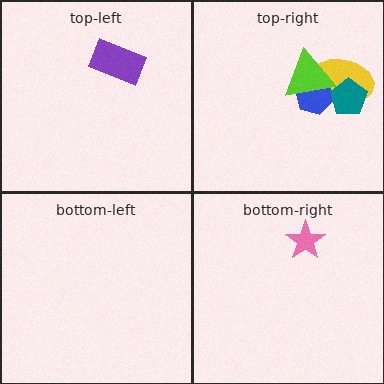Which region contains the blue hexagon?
The top-right region.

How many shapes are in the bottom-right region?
1.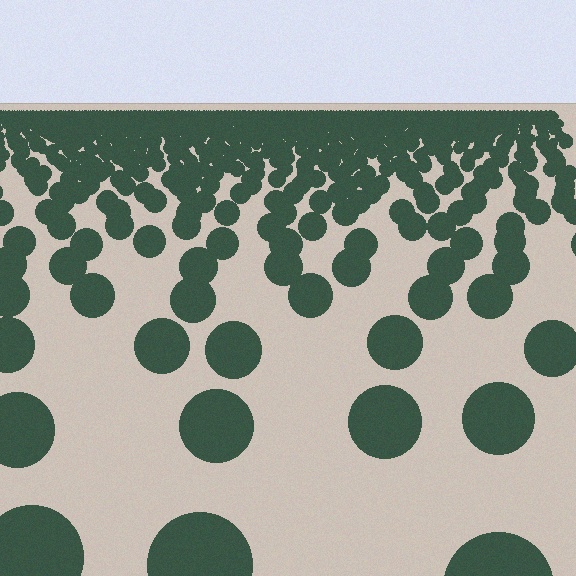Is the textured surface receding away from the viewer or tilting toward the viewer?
The surface is receding away from the viewer. Texture elements get smaller and denser toward the top.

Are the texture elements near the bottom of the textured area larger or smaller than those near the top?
Larger. Near the bottom, elements are closer to the viewer and appear at a bigger on-screen size.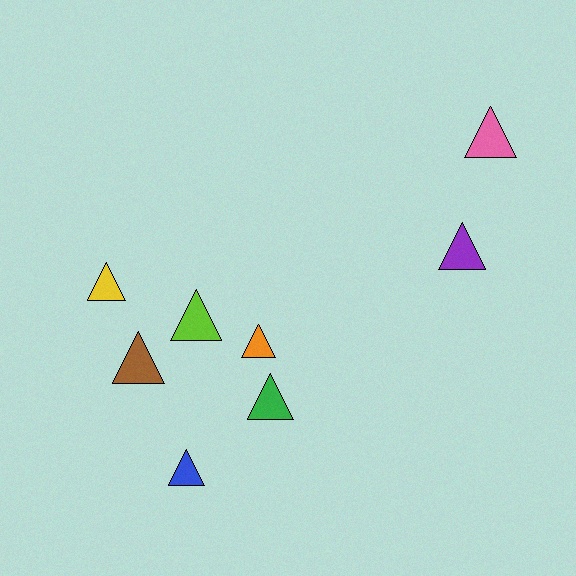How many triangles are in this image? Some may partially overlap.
There are 8 triangles.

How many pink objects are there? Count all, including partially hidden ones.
There is 1 pink object.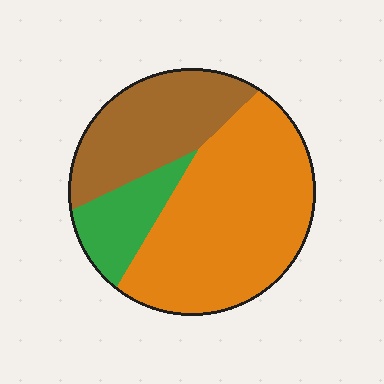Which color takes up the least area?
Green, at roughly 15%.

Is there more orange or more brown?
Orange.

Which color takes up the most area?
Orange, at roughly 55%.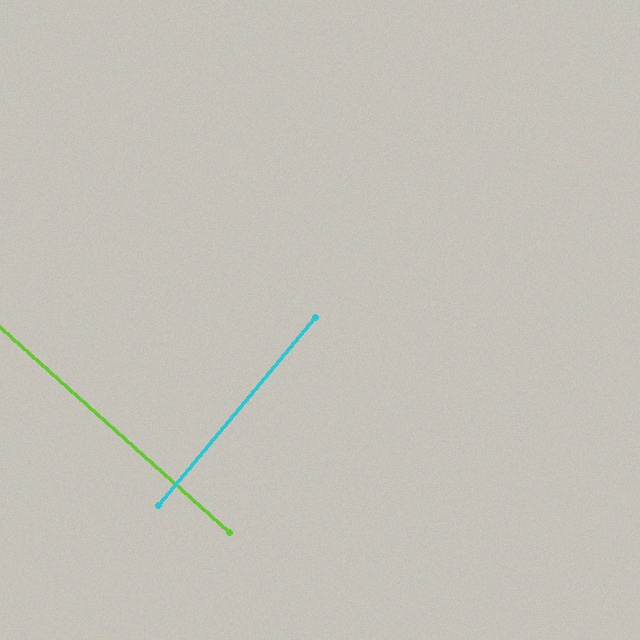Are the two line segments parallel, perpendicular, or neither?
Perpendicular — they meet at approximately 88°.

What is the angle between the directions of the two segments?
Approximately 88 degrees.